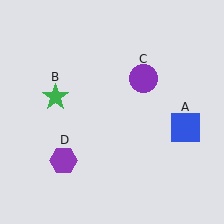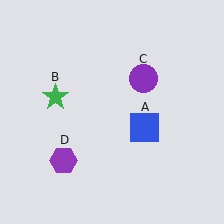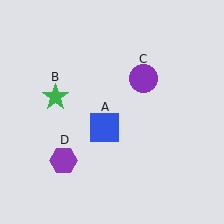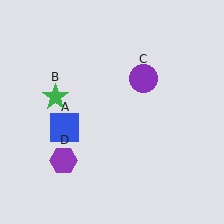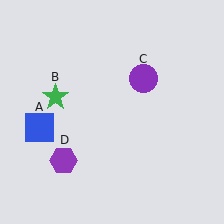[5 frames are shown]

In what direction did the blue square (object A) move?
The blue square (object A) moved left.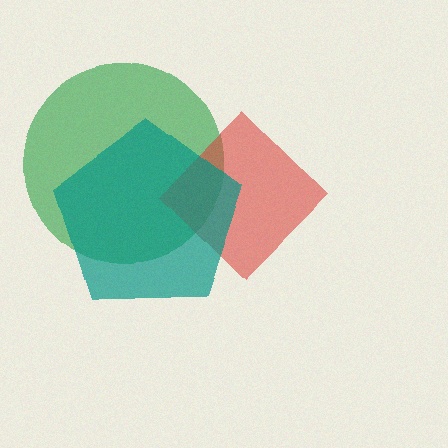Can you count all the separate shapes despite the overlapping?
Yes, there are 3 separate shapes.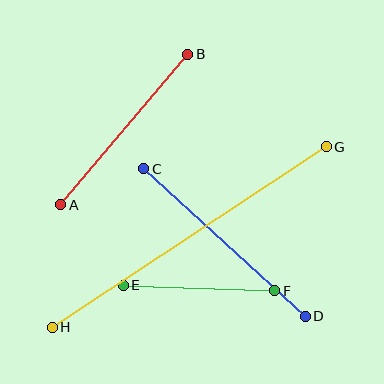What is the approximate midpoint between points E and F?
The midpoint is at approximately (199, 288) pixels.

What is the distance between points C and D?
The distance is approximately 219 pixels.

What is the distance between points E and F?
The distance is approximately 152 pixels.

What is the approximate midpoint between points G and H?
The midpoint is at approximately (189, 237) pixels.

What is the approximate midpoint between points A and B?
The midpoint is at approximately (124, 130) pixels.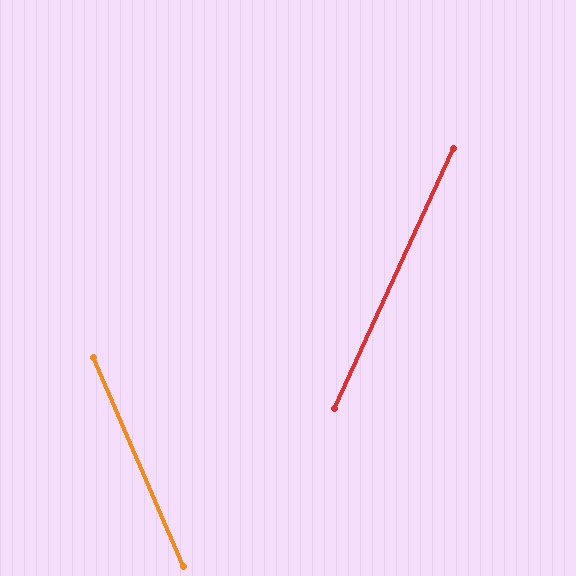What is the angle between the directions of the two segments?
Approximately 48 degrees.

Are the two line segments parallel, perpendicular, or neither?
Neither parallel nor perpendicular — they differ by about 48°.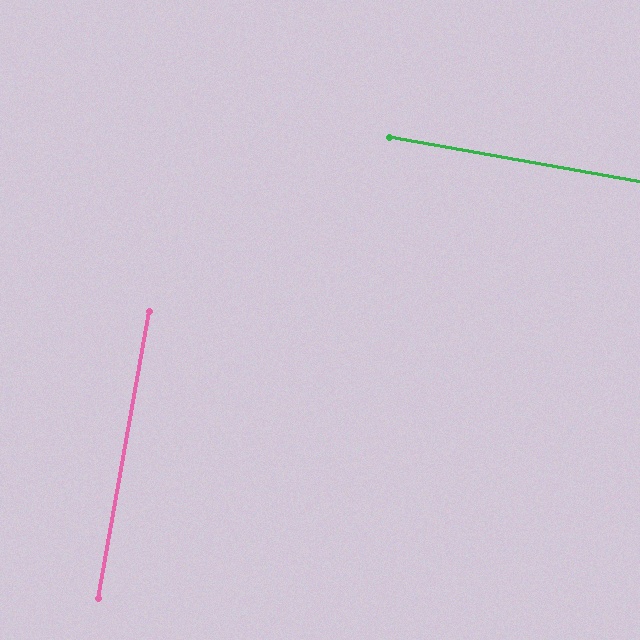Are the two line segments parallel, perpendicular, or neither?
Perpendicular — they meet at approximately 90°.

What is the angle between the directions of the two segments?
Approximately 90 degrees.